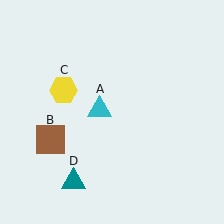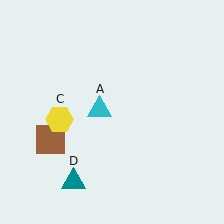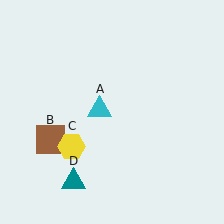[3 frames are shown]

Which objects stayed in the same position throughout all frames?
Cyan triangle (object A) and brown square (object B) and teal triangle (object D) remained stationary.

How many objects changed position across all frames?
1 object changed position: yellow hexagon (object C).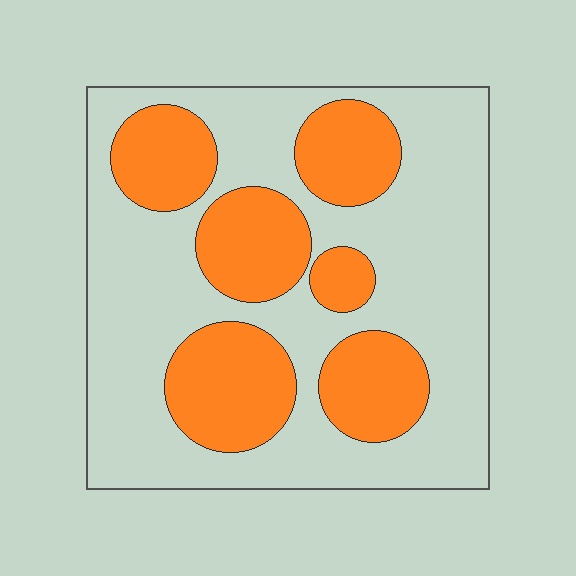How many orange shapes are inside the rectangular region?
6.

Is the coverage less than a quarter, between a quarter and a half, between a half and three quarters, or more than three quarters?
Between a quarter and a half.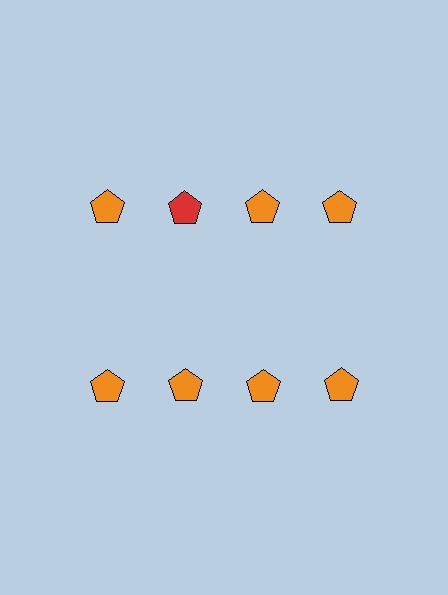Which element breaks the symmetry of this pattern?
The red pentagon in the top row, second from left column breaks the symmetry. All other shapes are orange pentagons.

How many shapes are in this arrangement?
There are 8 shapes arranged in a grid pattern.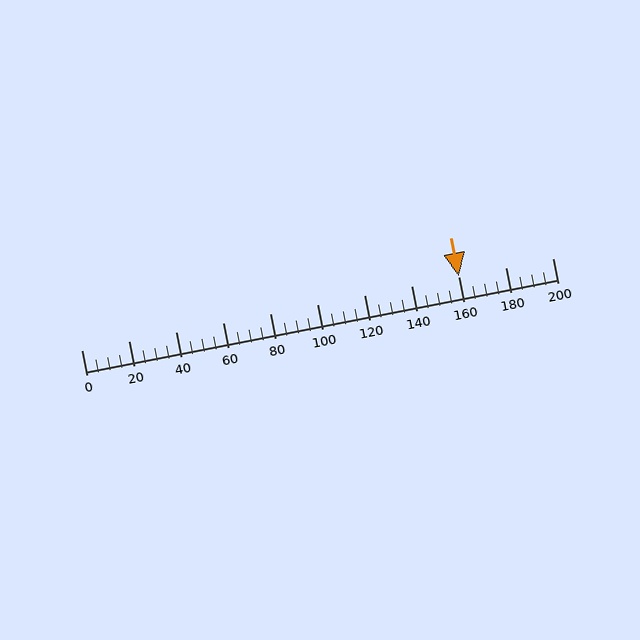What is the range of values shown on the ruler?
The ruler shows values from 0 to 200.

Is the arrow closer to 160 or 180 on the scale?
The arrow is closer to 160.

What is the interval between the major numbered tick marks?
The major tick marks are spaced 20 units apart.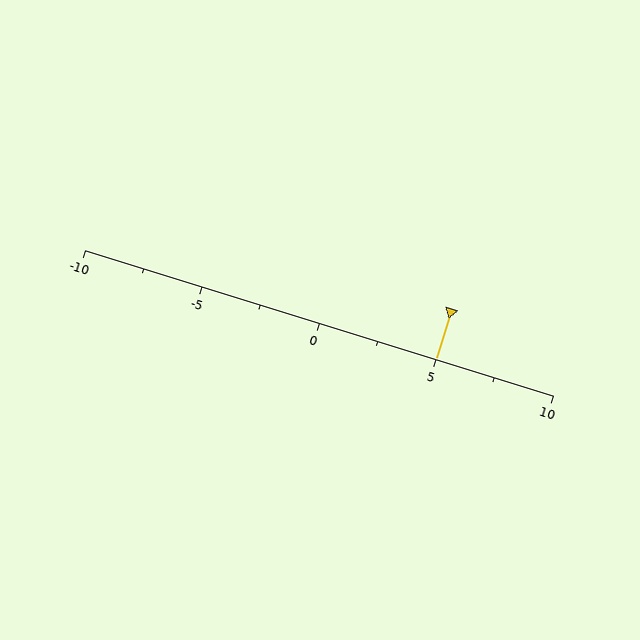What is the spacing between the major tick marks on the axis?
The major ticks are spaced 5 apart.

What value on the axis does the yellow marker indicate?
The marker indicates approximately 5.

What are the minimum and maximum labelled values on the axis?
The axis runs from -10 to 10.